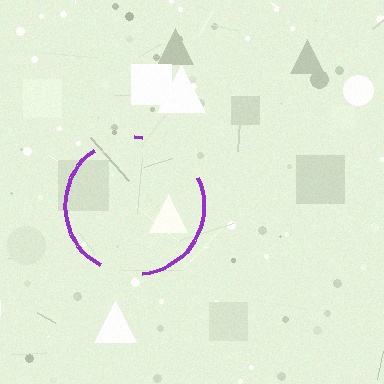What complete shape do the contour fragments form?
The contour fragments form a circle.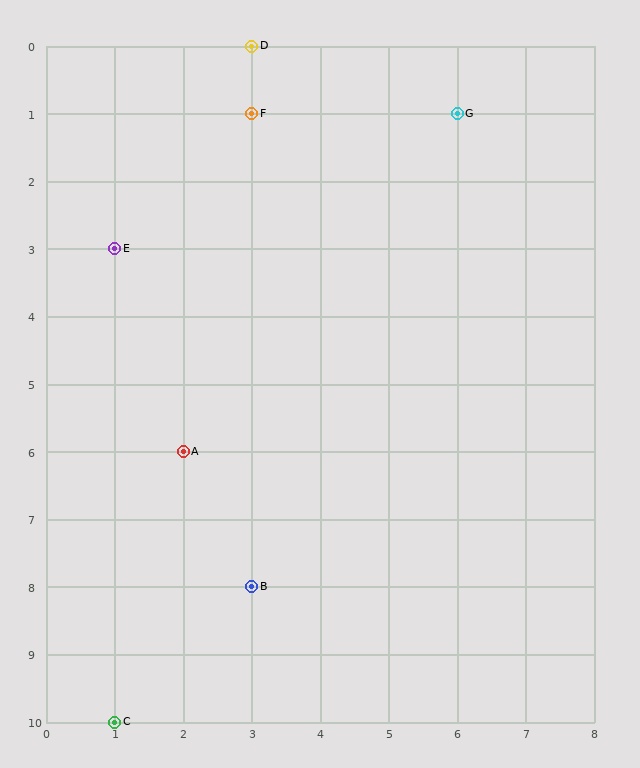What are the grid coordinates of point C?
Point C is at grid coordinates (1, 10).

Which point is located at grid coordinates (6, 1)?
Point G is at (6, 1).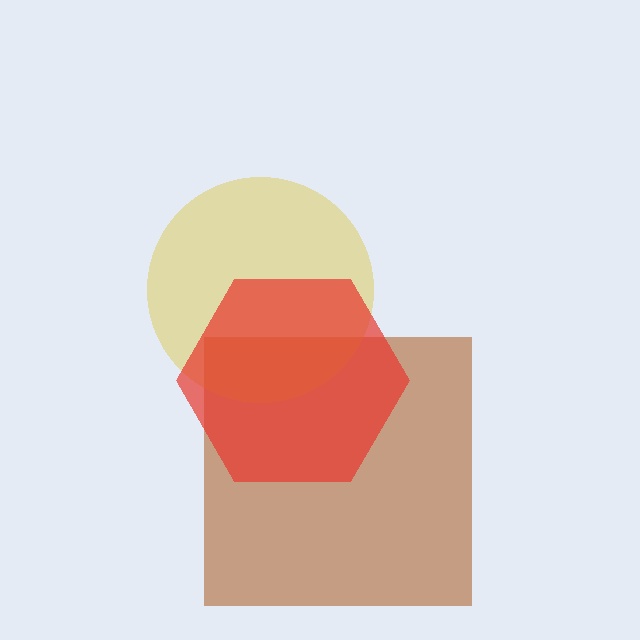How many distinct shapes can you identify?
There are 3 distinct shapes: a brown square, a yellow circle, a red hexagon.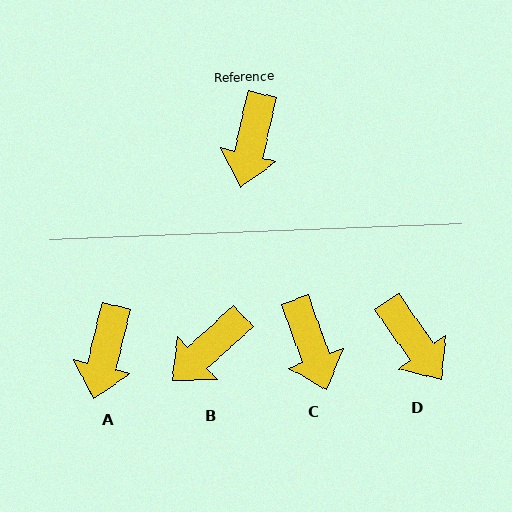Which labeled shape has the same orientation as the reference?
A.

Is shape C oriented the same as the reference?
No, it is off by about 33 degrees.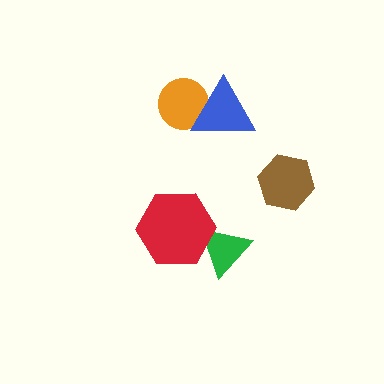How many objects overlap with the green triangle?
1 object overlaps with the green triangle.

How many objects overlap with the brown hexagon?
0 objects overlap with the brown hexagon.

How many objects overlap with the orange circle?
1 object overlaps with the orange circle.